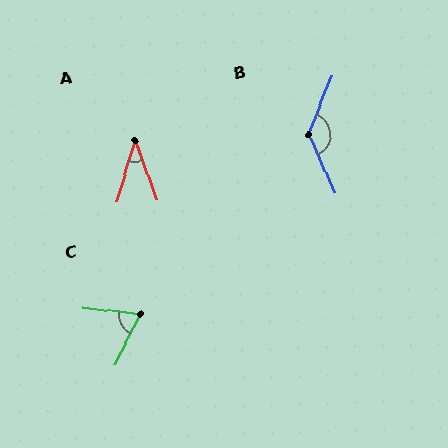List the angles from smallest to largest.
A (36°), C (69°), B (135°).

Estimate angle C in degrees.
Approximately 69 degrees.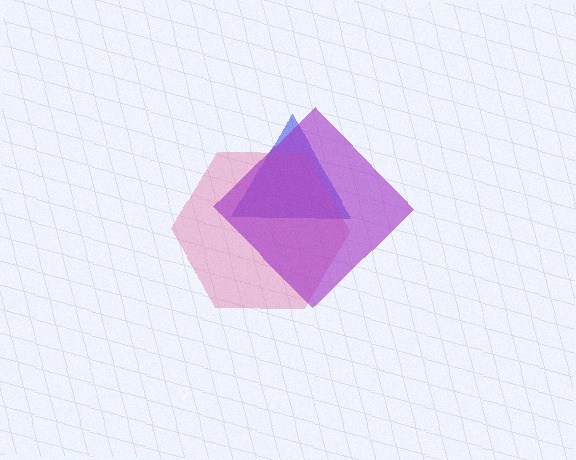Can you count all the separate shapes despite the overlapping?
Yes, there are 3 separate shapes.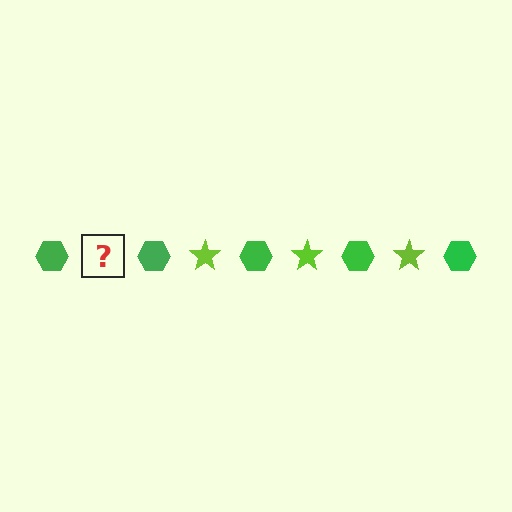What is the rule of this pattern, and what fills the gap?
The rule is that the pattern alternates between green hexagon and lime star. The gap should be filled with a lime star.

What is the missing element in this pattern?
The missing element is a lime star.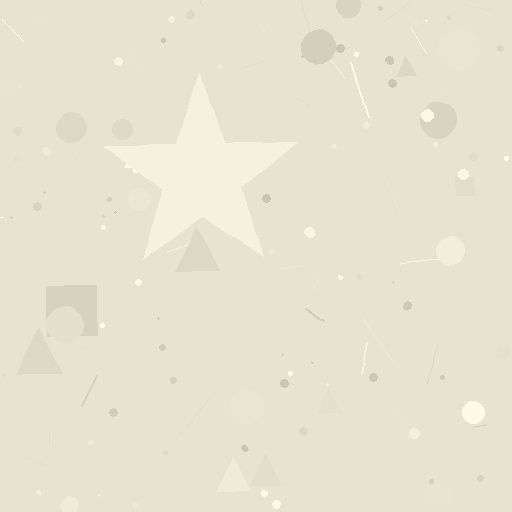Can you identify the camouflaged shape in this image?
The camouflaged shape is a star.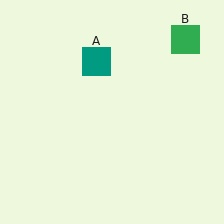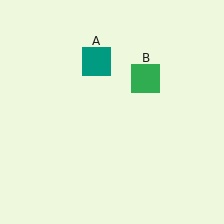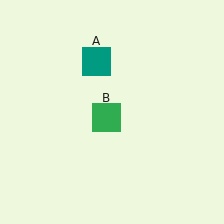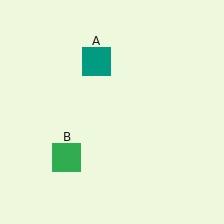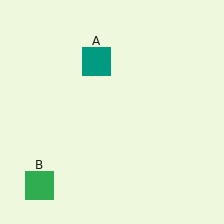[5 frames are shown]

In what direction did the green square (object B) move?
The green square (object B) moved down and to the left.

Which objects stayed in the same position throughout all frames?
Teal square (object A) remained stationary.